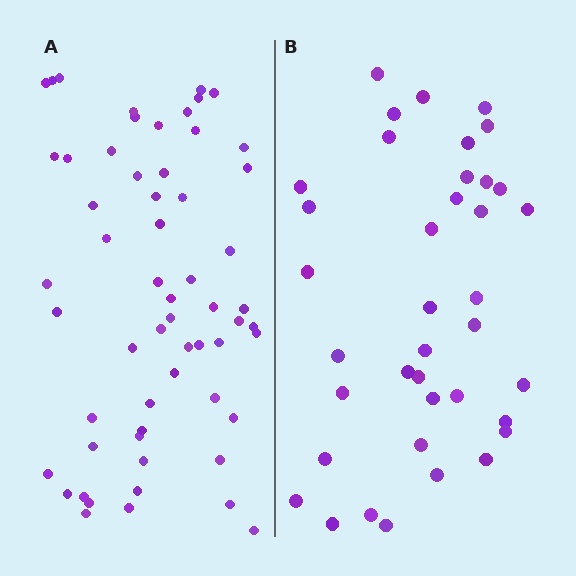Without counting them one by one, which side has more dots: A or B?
Region A (the left region) has more dots.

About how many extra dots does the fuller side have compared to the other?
Region A has approximately 20 more dots than region B.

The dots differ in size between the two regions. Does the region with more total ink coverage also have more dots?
No. Region B has more total ink coverage because its dots are larger, but region A actually contains more individual dots. Total area can be misleading — the number of items is what matters here.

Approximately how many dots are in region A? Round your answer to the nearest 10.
About 60 dots. (The exact count is 59, which rounds to 60.)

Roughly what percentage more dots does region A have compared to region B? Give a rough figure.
About 55% more.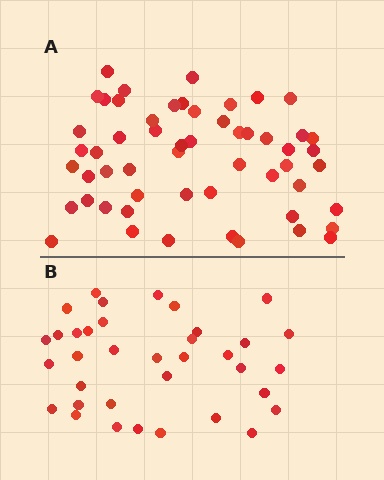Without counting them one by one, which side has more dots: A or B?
Region A (the top region) has more dots.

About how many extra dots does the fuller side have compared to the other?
Region A has approximately 20 more dots than region B.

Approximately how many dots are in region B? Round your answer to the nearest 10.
About 40 dots. (The exact count is 36, which rounds to 40.)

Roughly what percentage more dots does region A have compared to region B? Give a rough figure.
About 55% more.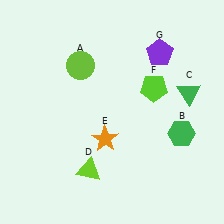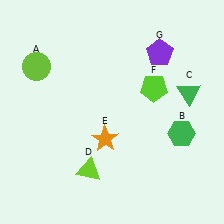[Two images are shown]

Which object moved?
The lime circle (A) moved left.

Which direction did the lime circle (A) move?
The lime circle (A) moved left.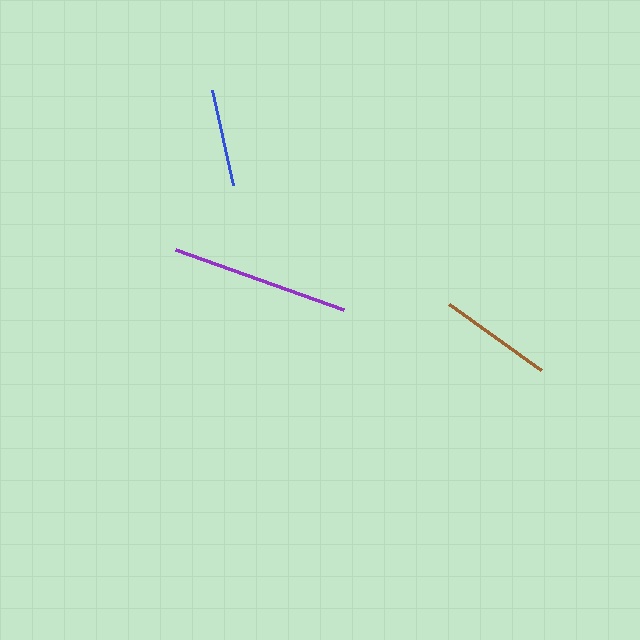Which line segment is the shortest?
The blue line is the shortest at approximately 97 pixels.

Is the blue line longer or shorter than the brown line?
The brown line is longer than the blue line.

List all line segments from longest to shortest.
From longest to shortest: purple, brown, blue.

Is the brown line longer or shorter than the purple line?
The purple line is longer than the brown line.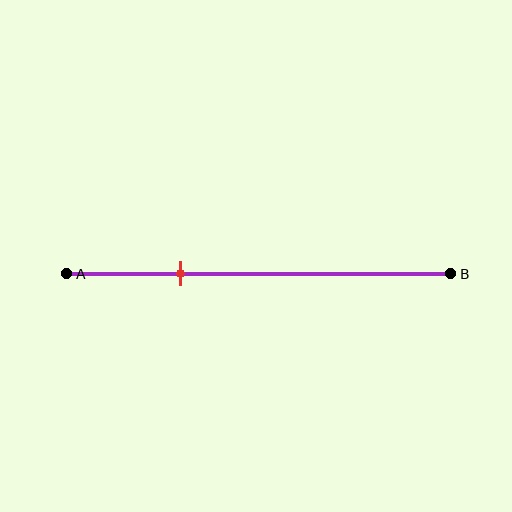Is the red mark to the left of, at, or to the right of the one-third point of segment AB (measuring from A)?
The red mark is to the left of the one-third point of segment AB.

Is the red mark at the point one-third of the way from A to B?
No, the mark is at about 30% from A, not at the 33% one-third point.